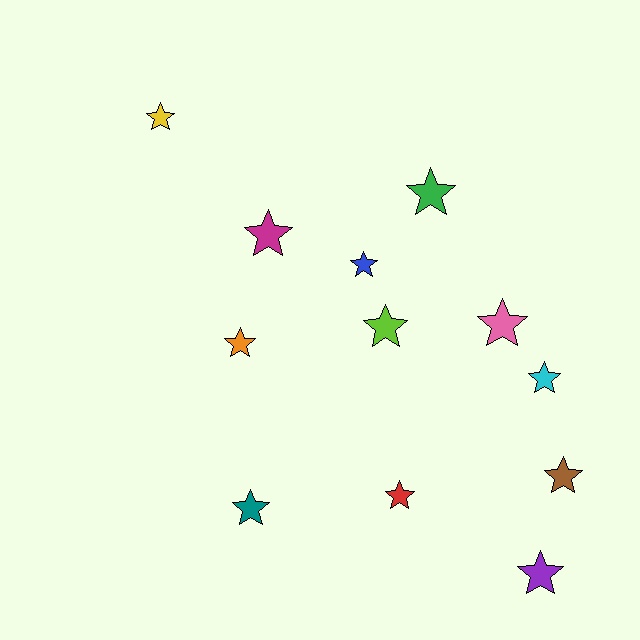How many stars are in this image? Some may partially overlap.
There are 12 stars.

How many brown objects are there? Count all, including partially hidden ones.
There is 1 brown object.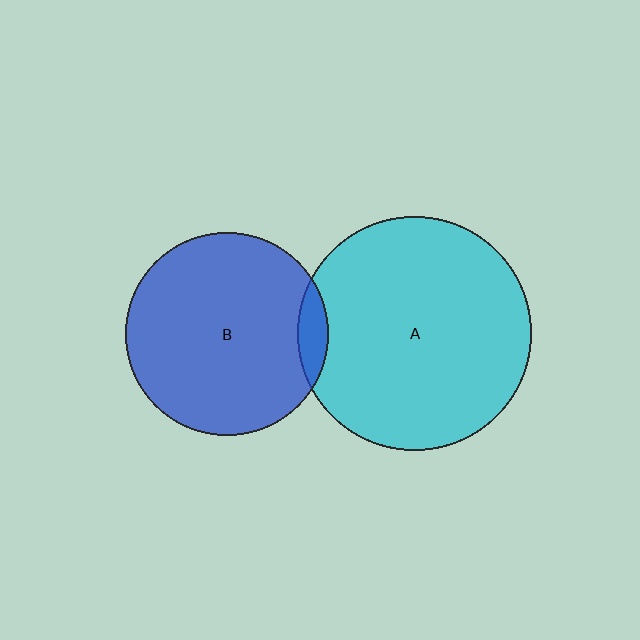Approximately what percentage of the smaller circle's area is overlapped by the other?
Approximately 5%.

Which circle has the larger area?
Circle A (cyan).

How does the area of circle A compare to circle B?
Approximately 1.3 times.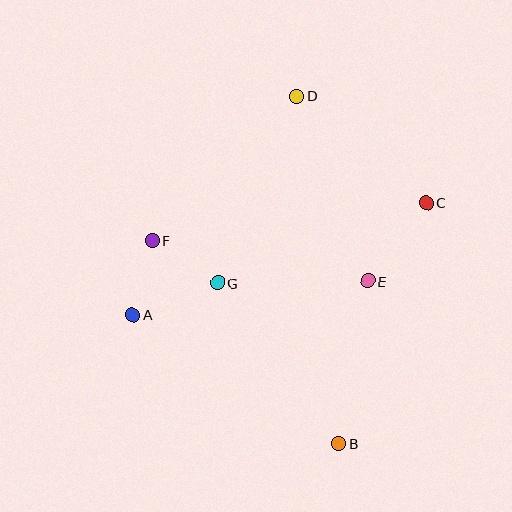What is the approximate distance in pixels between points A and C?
The distance between A and C is approximately 315 pixels.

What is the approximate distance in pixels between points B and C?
The distance between B and C is approximately 256 pixels.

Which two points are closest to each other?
Points A and F are closest to each other.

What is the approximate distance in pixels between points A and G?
The distance between A and G is approximately 91 pixels.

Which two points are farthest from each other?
Points B and D are farthest from each other.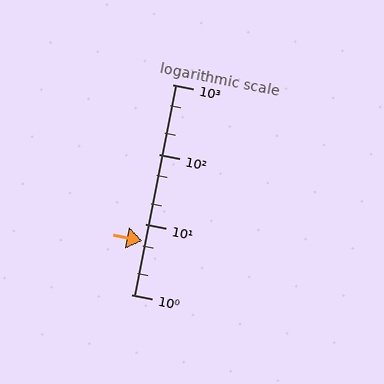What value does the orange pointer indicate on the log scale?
The pointer indicates approximately 5.8.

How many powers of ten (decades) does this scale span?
The scale spans 3 decades, from 1 to 1000.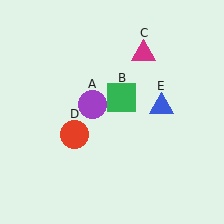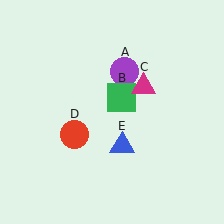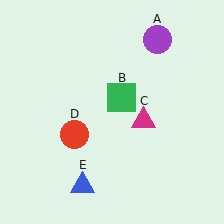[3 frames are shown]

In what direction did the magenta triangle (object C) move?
The magenta triangle (object C) moved down.